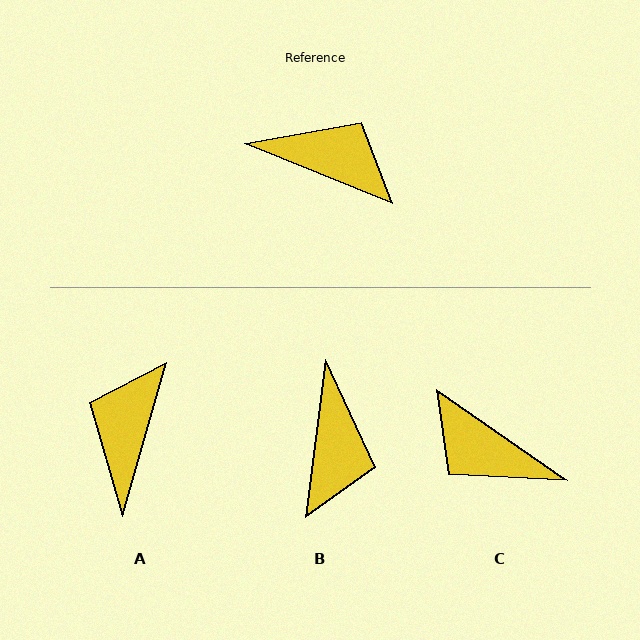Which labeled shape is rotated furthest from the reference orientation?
C, about 167 degrees away.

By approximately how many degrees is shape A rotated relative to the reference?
Approximately 96 degrees counter-clockwise.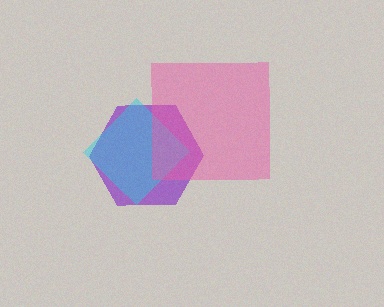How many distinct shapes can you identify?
There are 3 distinct shapes: a purple hexagon, a cyan diamond, a pink square.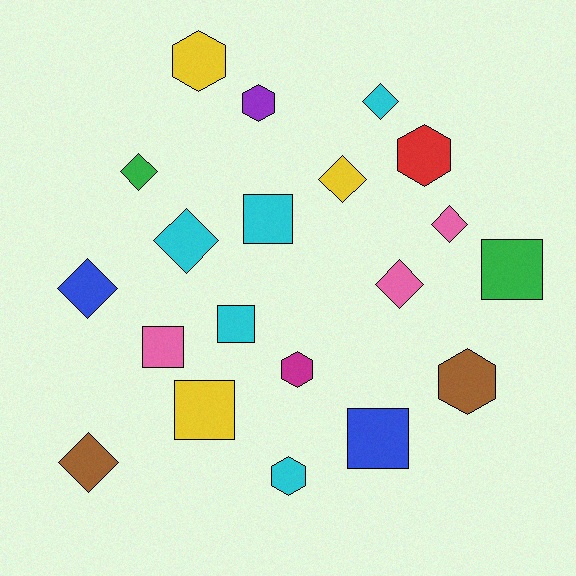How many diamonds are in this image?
There are 8 diamonds.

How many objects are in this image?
There are 20 objects.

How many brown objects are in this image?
There are 2 brown objects.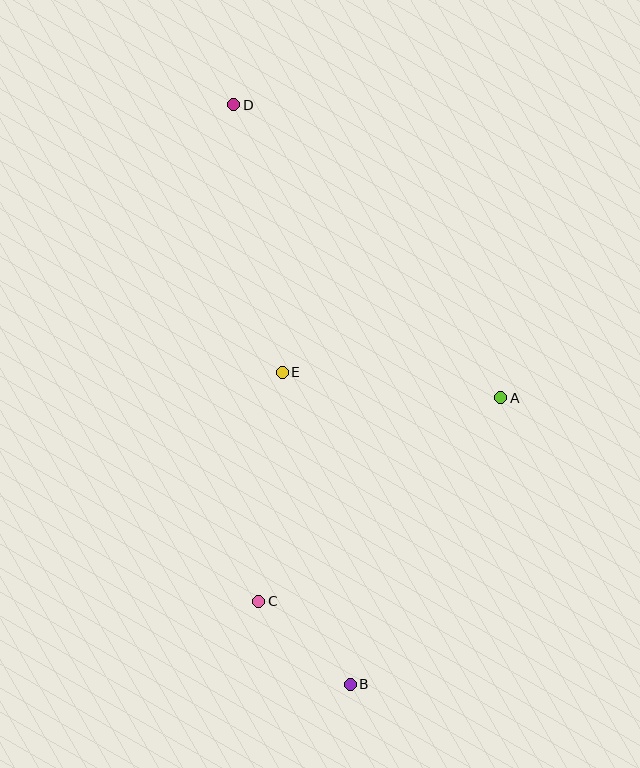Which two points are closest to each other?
Points B and C are closest to each other.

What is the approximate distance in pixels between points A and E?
The distance between A and E is approximately 220 pixels.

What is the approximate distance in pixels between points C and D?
The distance between C and D is approximately 497 pixels.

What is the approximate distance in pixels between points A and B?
The distance between A and B is approximately 324 pixels.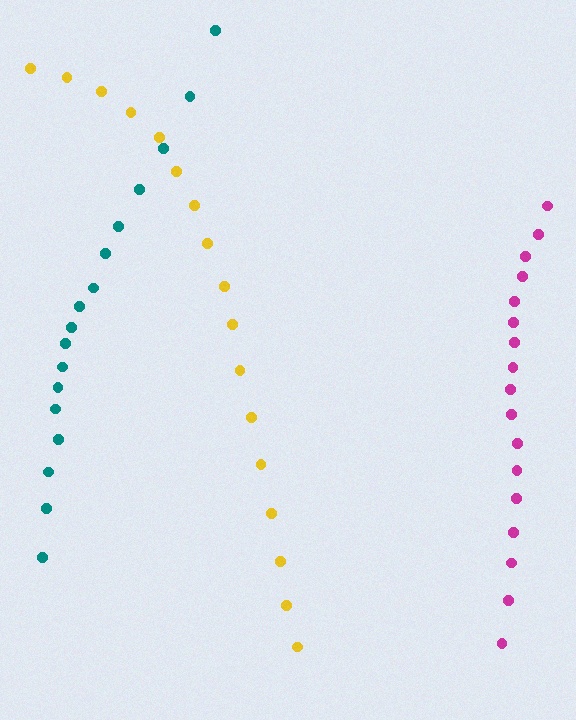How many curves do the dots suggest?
There are 3 distinct paths.